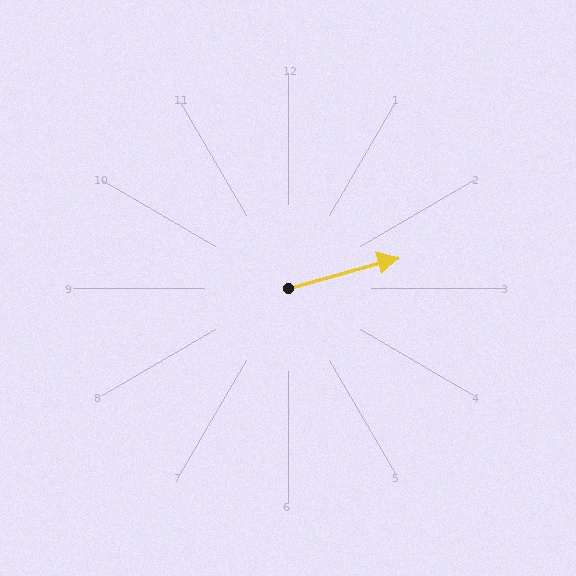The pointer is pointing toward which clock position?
Roughly 2 o'clock.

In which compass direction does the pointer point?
East.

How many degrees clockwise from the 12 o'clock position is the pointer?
Approximately 74 degrees.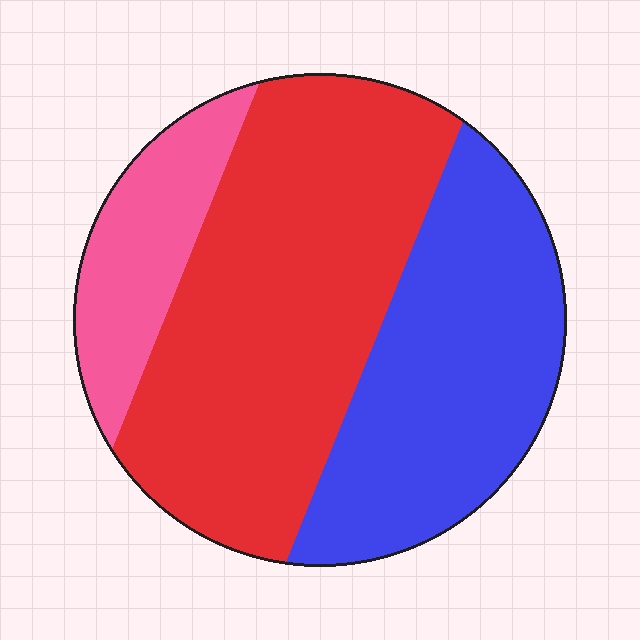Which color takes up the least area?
Pink, at roughly 15%.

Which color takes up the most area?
Red, at roughly 50%.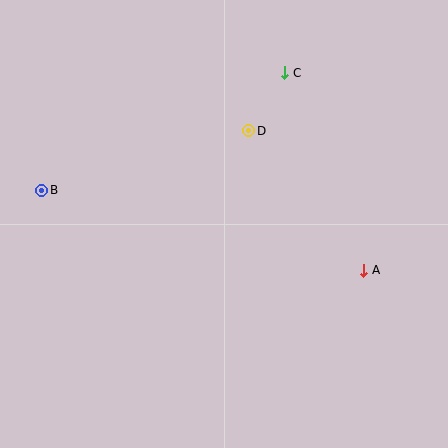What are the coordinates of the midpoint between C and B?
The midpoint between C and B is at (163, 132).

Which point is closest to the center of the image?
Point D at (249, 131) is closest to the center.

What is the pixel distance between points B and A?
The distance between B and A is 332 pixels.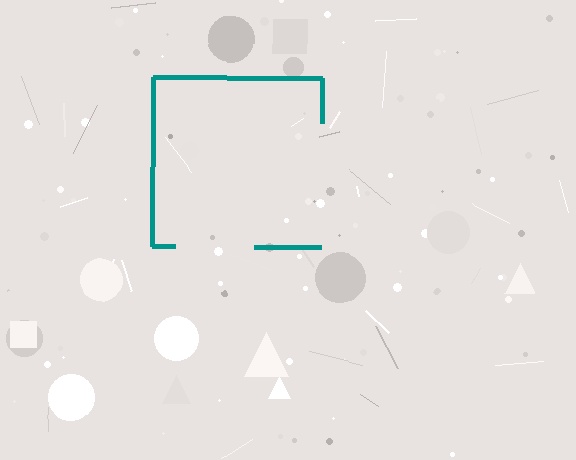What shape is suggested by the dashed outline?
The dashed outline suggests a square.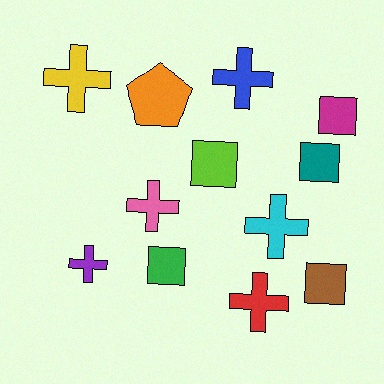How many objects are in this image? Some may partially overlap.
There are 12 objects.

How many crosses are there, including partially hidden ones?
There are 6 crosses.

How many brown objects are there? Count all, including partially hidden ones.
There is 1 brown object.